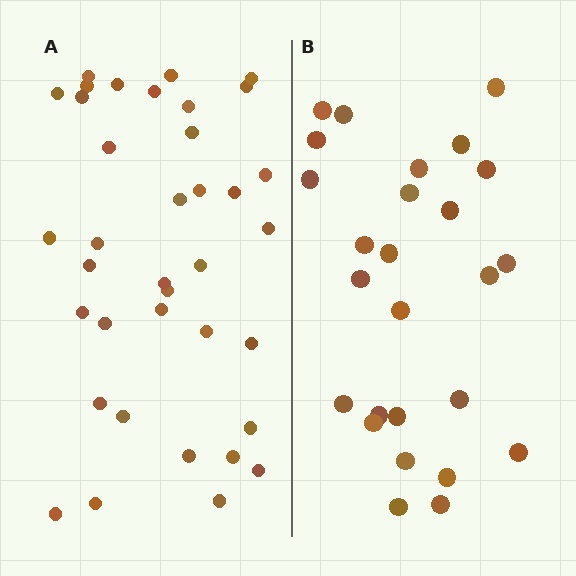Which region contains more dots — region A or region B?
Region A (the left region) has more dots.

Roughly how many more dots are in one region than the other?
Region A has roughly 12 or so more dots than region B.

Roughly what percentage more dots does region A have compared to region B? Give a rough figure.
About 40% more.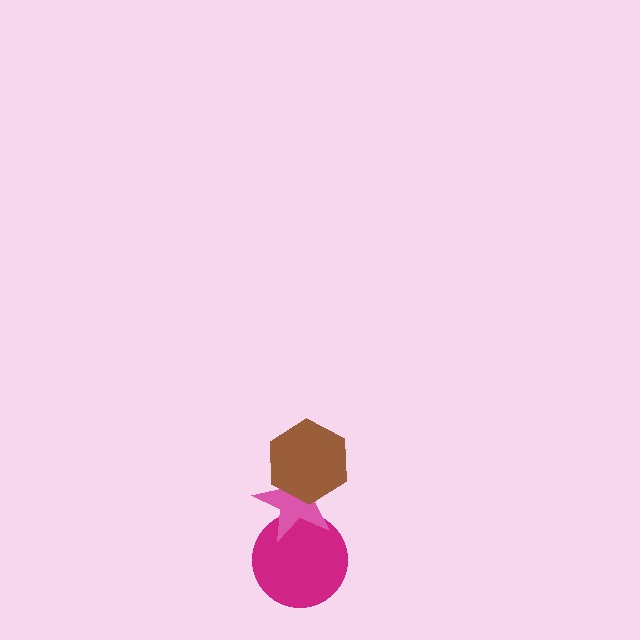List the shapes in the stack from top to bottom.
From top to bottom: the brown hexagon, the pink star, the magenta circle.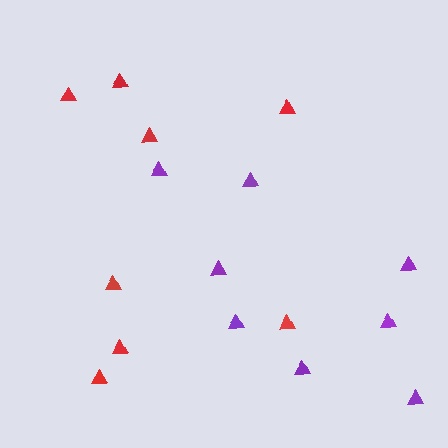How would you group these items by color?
There are 2 groups: one group of purple triangles (8) and one group of red triangles (8).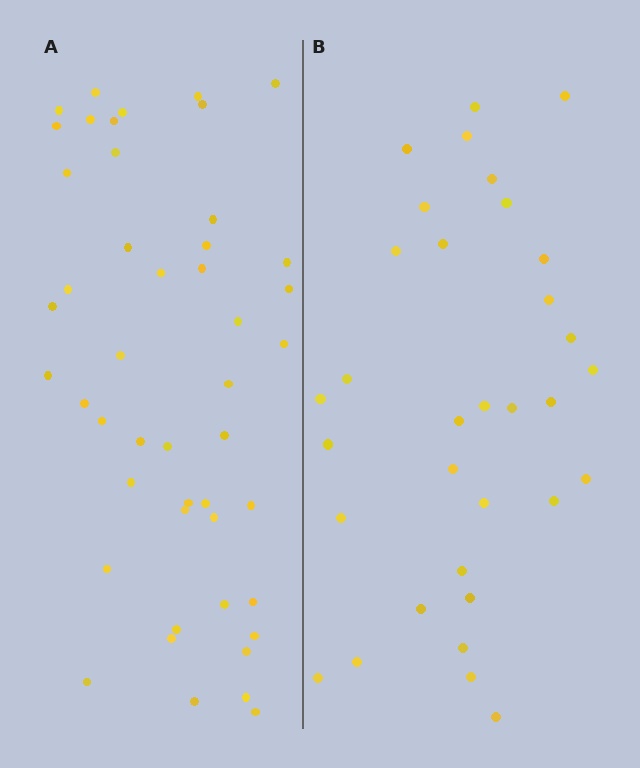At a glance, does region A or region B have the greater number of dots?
Region A (the left region) has more dots.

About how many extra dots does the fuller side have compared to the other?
Region A has approximately 15 more dots than region B.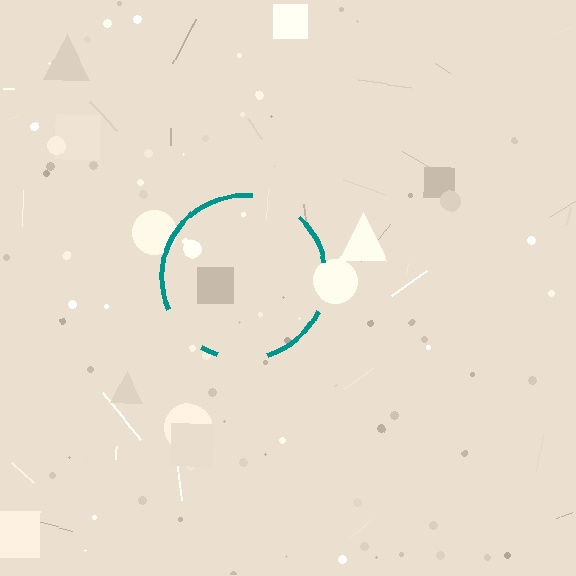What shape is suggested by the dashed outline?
The dashed outline suggests a circle.